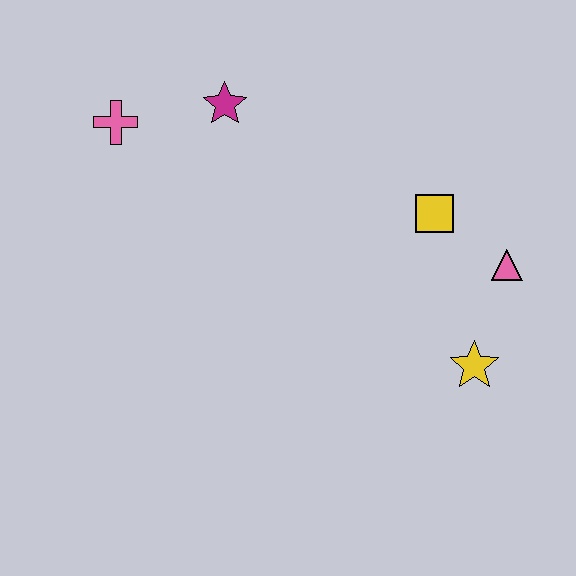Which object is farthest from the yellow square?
The pink cross is farthest from the yellow square.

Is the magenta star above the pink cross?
Yes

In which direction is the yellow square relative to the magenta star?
The yellow square is to the right of the magenta star.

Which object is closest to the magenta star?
The pink cross is closest to the magenta star.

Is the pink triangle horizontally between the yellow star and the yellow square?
No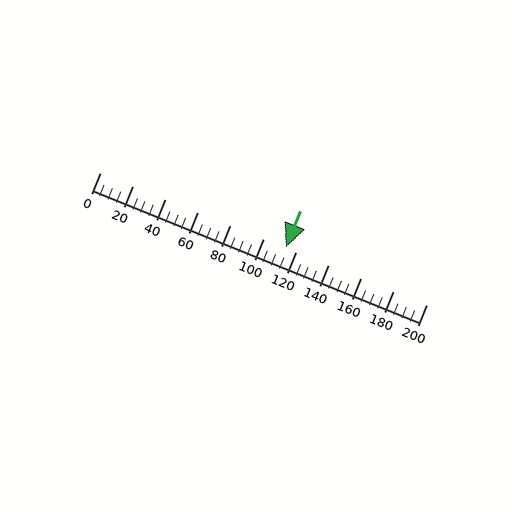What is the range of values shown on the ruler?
The ruler shows values from 0 to 200.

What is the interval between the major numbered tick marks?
The major tick marks are spaced 20 units apart.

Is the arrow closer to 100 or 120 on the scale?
The arrow is closer to 120.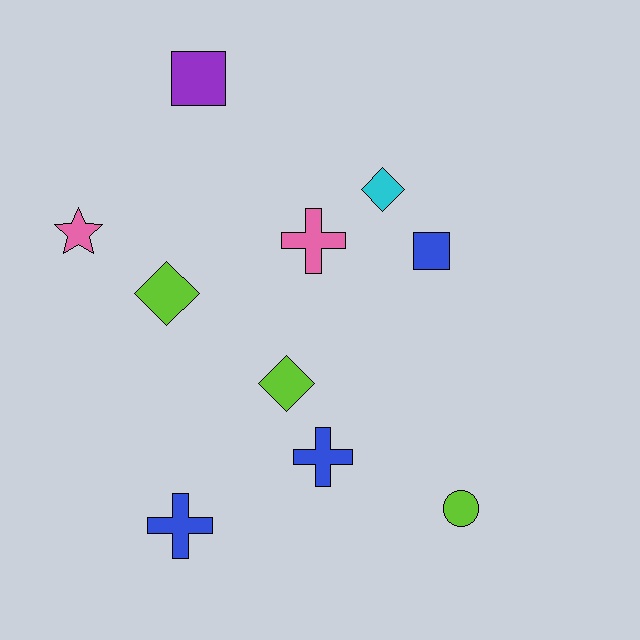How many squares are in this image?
There are 2 squares.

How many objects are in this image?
There are 10 objects.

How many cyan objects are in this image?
There is 1 cyan object.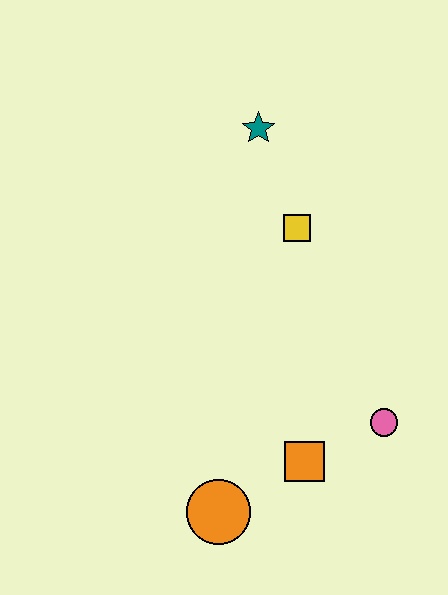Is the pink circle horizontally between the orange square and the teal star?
No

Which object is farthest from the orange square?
The teal star is farthest from the orange square.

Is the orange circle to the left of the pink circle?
Yes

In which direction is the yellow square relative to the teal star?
The yellow square is below the teal star.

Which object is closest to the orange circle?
The orange square is closest to the orange circle.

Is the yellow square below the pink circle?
No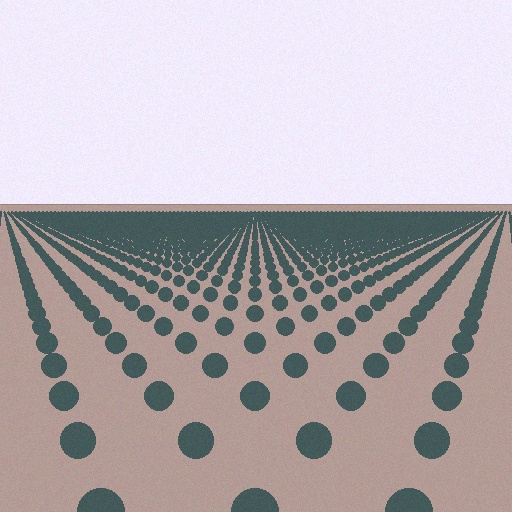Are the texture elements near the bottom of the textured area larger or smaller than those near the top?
Larger. Near the bottom, elements are closer to the viewer and appear at a bigger on-screen size.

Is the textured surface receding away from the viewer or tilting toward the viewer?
The surface is receding away from the viewer. Texture elements get smaller and denser toward the top.